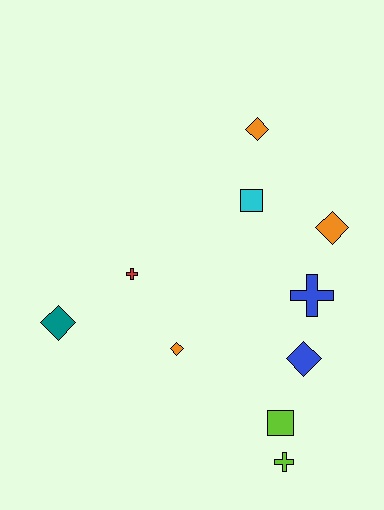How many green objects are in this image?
There are no green objects.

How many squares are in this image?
There are 2 squares.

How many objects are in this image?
There are 10 objects.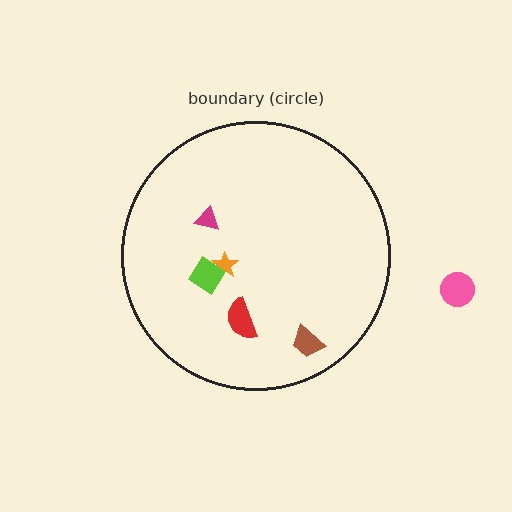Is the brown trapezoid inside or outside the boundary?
Inside.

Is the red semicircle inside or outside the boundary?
Inside.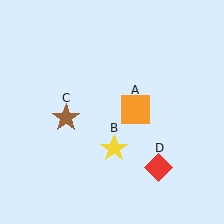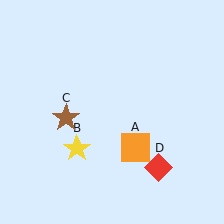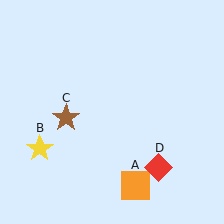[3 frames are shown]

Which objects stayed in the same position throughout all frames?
Brown star (object C) and red diamond (object D) remained stationary.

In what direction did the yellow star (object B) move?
The yellow star (object B) moved left.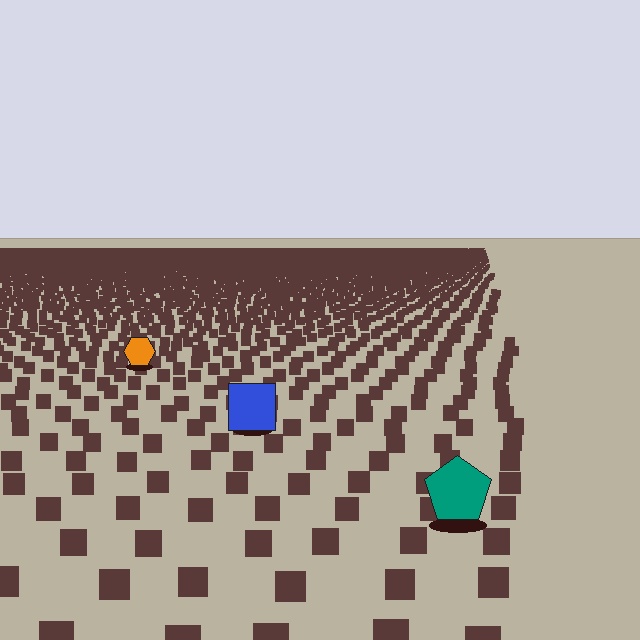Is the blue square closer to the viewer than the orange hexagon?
Yes. The blue square is closer — you can tell from the texture gradient: the ground texture is coarser near it.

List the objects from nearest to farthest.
From nearest to farthest: the teal pentagon, the blue square, the orange hexagon.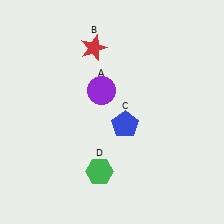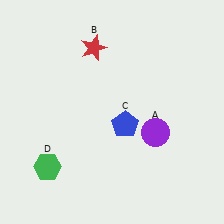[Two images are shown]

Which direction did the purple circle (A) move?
The purple circle (A) moved right.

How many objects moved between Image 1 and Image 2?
2 objects moved between the two images.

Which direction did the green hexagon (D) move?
The green hexagon (D) moved left.